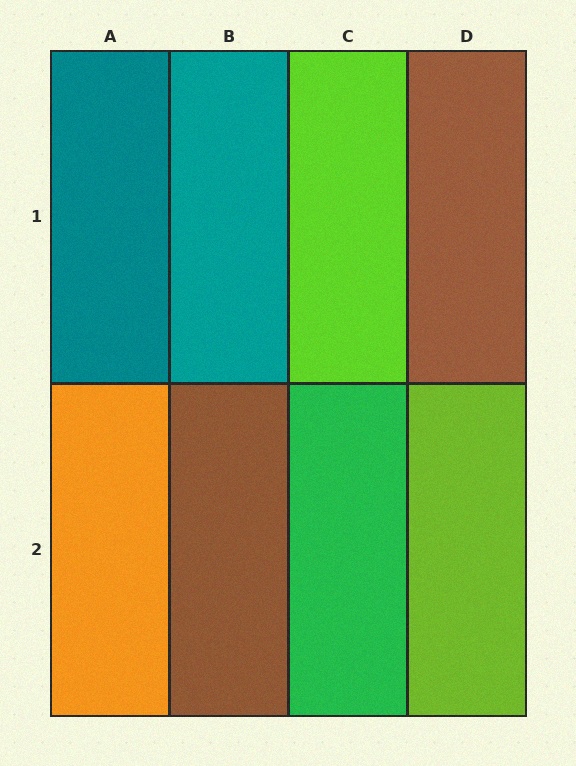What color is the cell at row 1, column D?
Brown.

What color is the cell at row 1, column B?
Teal.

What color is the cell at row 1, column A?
Teal.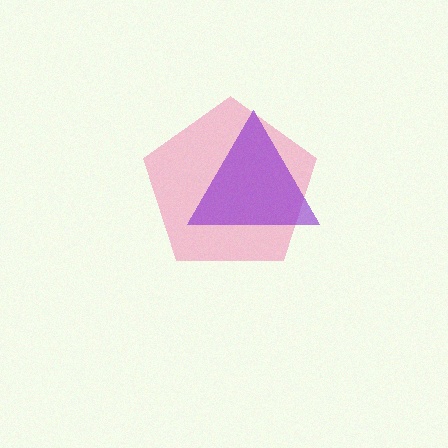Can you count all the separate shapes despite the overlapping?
Yes, there are 2 separate shapes.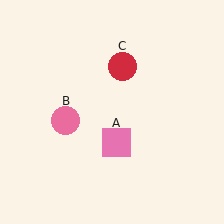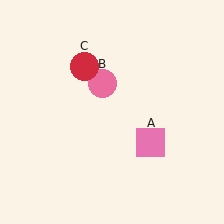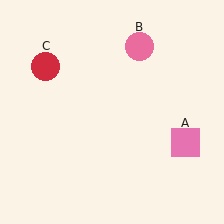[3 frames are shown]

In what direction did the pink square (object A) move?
The pink square (object A) moved right.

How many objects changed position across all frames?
3 objects changed position: pink square (object A), pink circle (object B), red circle (object C).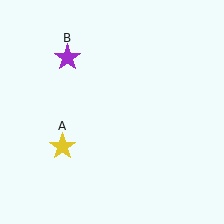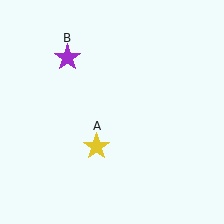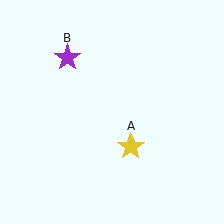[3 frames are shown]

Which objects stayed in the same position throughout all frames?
Purple star (object B) remained stationary.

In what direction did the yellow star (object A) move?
The yellow star (object A) moved right.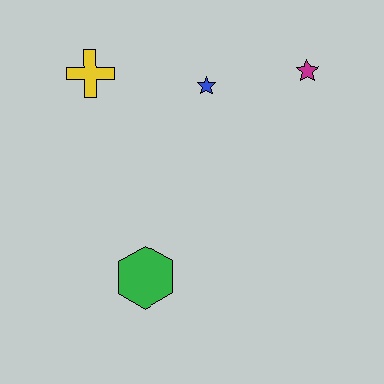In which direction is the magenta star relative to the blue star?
The magenta star is to the right of the blue star.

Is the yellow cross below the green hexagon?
No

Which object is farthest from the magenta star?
The green hexagon is farthest from the magenta star.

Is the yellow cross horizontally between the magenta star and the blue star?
No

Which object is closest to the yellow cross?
The blue star is closest to the yellow cross.